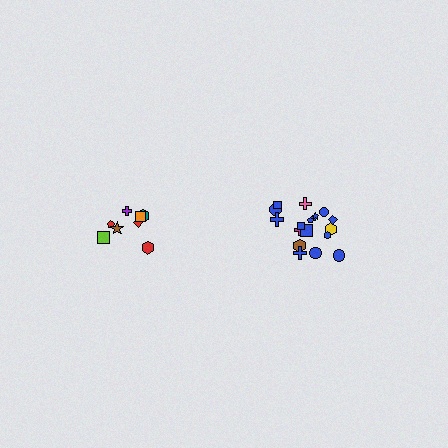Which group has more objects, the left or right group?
The right group.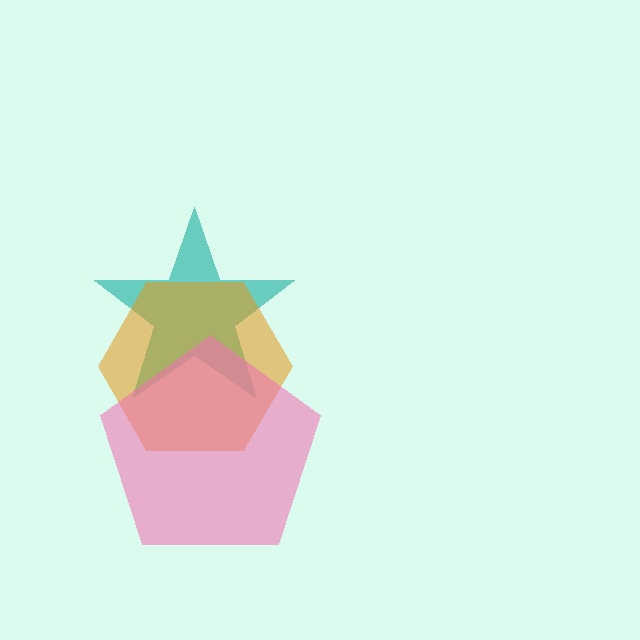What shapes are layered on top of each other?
The layered shapes are: a teal star, an orange hexagon, a pink pentagon.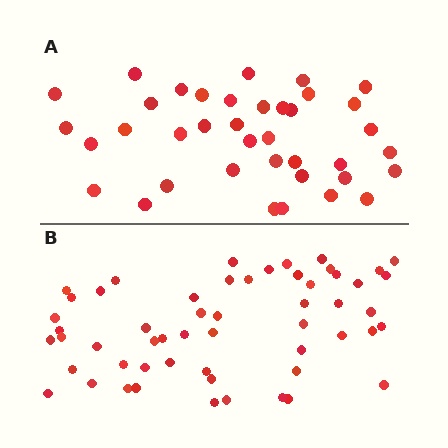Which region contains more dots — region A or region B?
Region B (the bottom region) has more dots.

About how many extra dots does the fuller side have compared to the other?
Region B has approximately 15 more dots than region A.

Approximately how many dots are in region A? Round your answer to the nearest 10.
About 40 dots. (The exact count is 38, which rounds to 40.)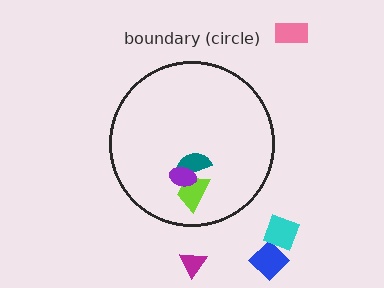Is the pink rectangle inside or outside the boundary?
Outside.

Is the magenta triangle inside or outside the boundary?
Outside.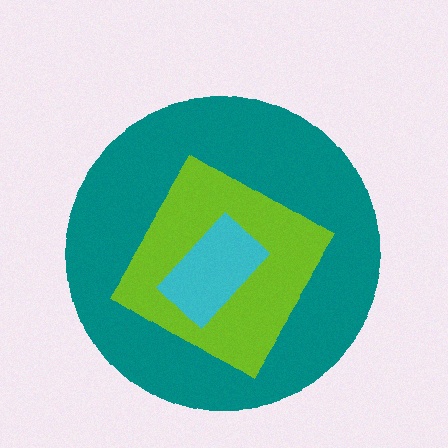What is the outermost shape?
The teal circle.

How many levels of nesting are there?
3.